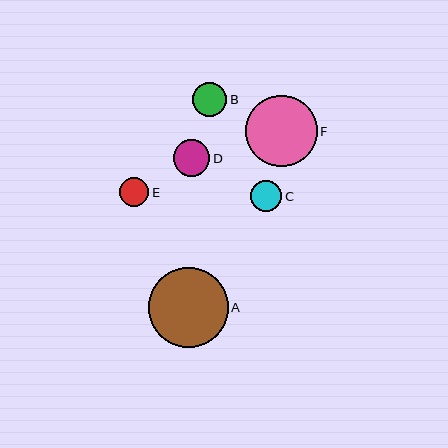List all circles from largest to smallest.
From largest to smallest: A, F, D, B, C, E.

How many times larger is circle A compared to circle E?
Circle A is approximately 2.7 times the size of circle E.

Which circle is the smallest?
Circle E is the smallest with a size of approximately 29 pixels.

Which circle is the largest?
Circle A is the largest with a size of approximately 80 pixels.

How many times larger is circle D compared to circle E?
Circle D is approximately 1.2 times the size of circle E.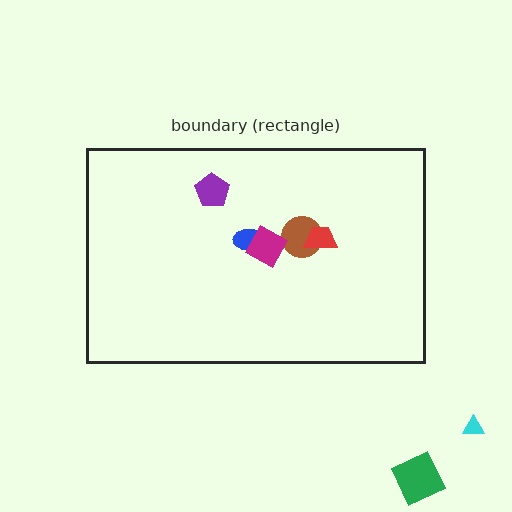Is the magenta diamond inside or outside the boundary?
Inside.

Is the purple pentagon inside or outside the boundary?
Inside.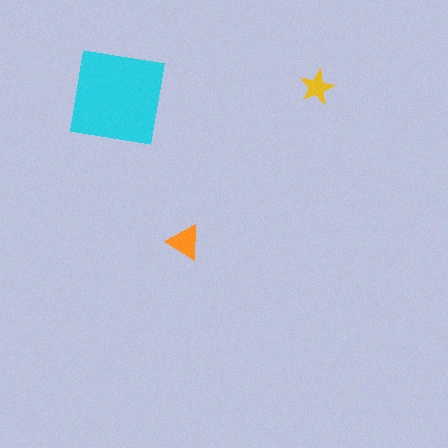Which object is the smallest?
The yellow star.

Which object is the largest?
The cyan square.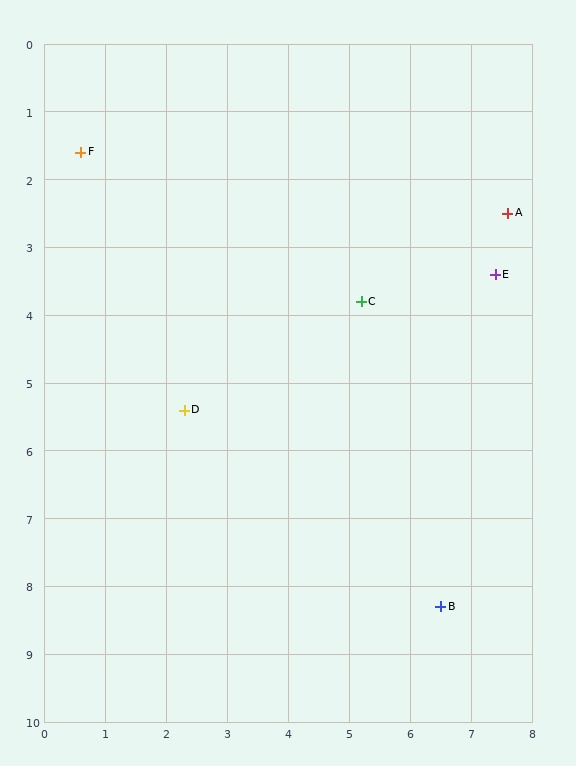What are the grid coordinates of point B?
Point B is at approximately (6.5, 8.3).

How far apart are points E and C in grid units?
Points E and C are about 2.2 grid units apart.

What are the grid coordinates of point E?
Point E is at approximately (7.4, 3.4).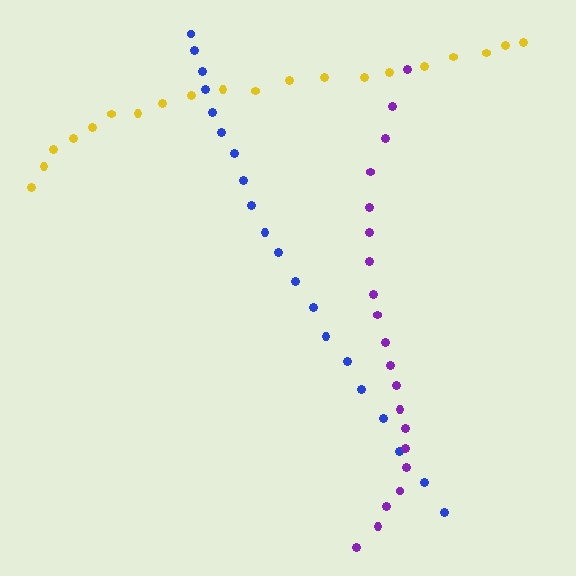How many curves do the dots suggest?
There are 3 distinct paths.